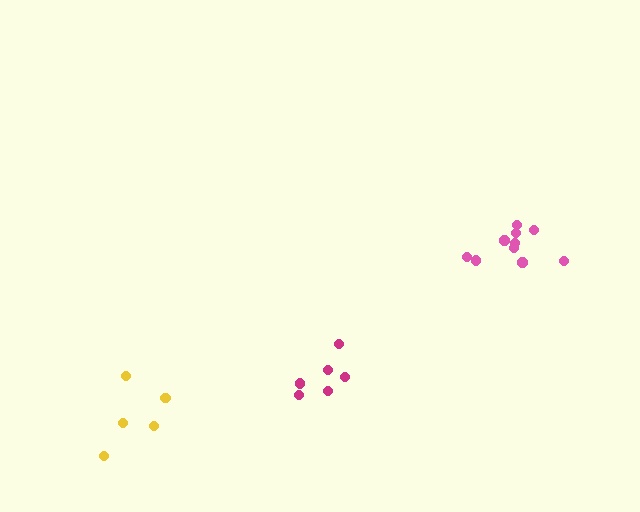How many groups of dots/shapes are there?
There are 3 groups.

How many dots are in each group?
Group 1: 5 dots, Group 2: 6 dots, Group 3: 11 dots (22 total).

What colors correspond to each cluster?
The clusters are colored: yellow, magenta, pink.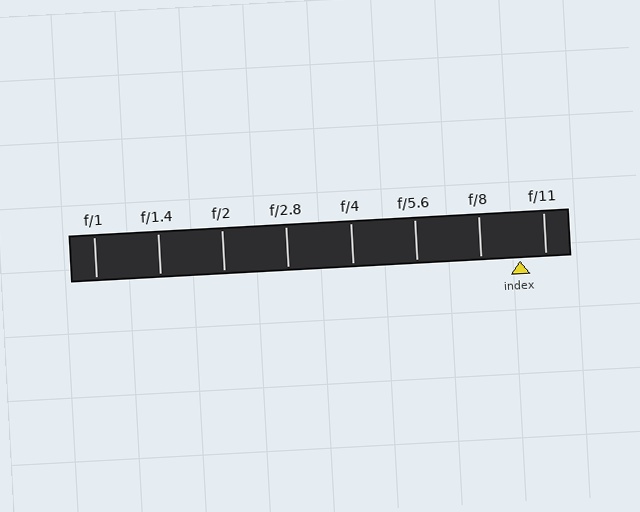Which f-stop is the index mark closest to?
The index mark is closest to f/11.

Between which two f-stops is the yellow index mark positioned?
The index mark is between f/8 and f/11.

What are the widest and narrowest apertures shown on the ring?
The widest aperture shown is f/1 and the narrowest is f/11.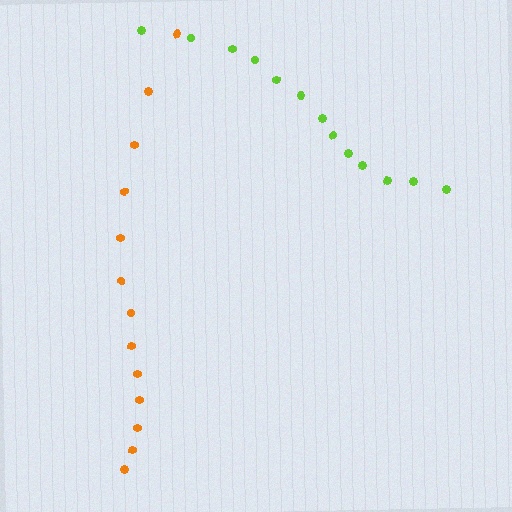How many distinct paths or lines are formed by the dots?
There are 2 distinct paths.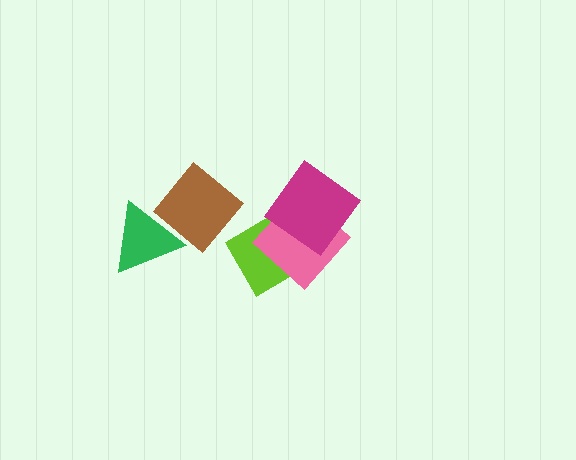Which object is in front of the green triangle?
The brown diamond is in front of the green triangle.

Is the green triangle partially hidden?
Yes, it is partially covered by another shape.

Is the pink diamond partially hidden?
Yes, it is partially covered by another shape.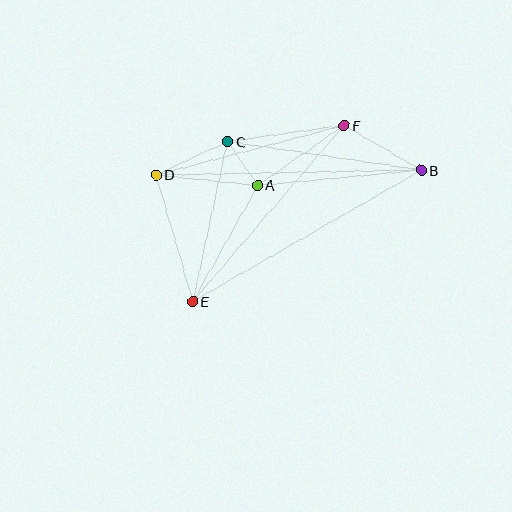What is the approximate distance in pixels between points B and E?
The distance between B and E is approximately 264 pixels.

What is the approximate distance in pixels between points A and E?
The distance between A and E is approximately 133 pixels.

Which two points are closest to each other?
Points A and C are closest to each other.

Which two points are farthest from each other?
Points B and D are farthest from each other.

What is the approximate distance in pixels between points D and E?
The distance between D and E is approximately 132 pixels.